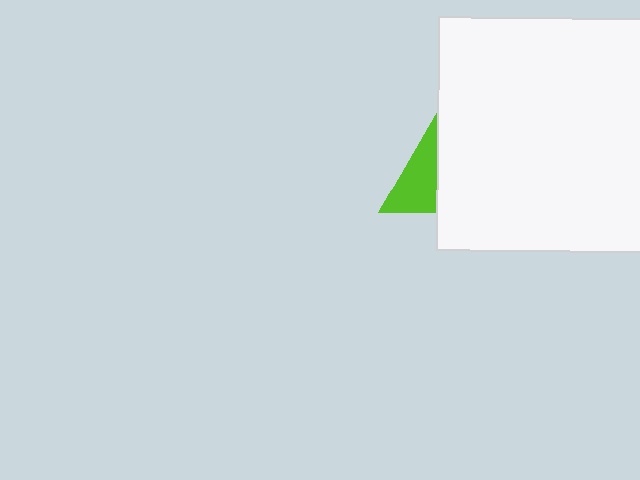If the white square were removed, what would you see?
You would see the complete lime triangle.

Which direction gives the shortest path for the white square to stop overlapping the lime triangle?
Moving right gives the shortest separation.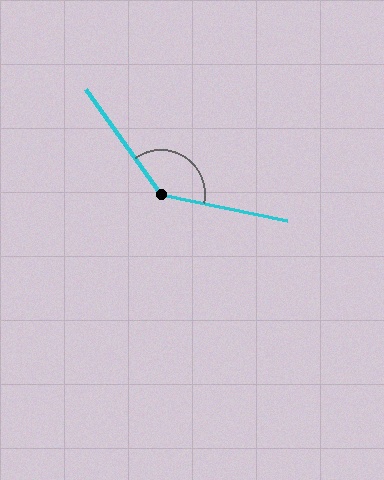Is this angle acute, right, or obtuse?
It is obtuse.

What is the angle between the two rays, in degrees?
Approximately 137 degrees.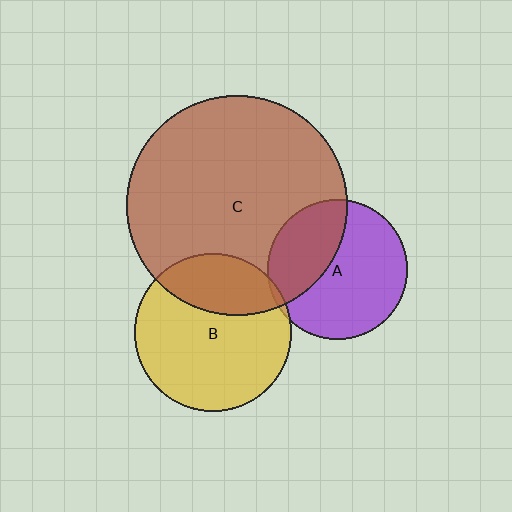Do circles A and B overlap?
Yes.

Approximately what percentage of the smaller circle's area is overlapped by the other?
Approximately 5%.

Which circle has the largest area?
Circle C (brown).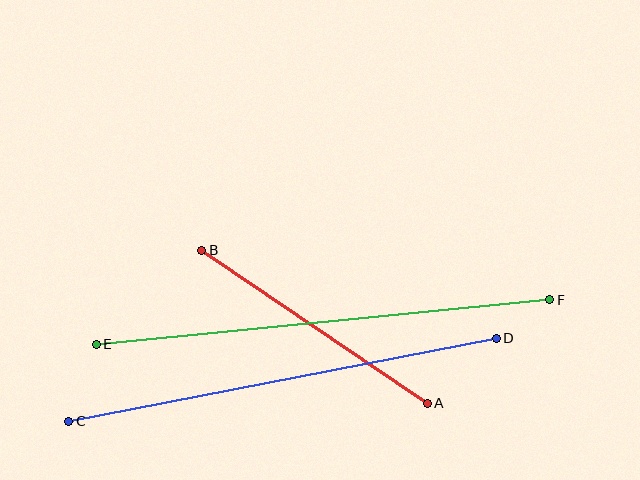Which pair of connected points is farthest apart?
Points E and F are farthest apart.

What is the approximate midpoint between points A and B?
The midpoint is at approximately (315, 327) pixels.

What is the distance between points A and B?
The distance is approximately 272 pixels.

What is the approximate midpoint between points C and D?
The midpoint is at approximately (283, 380) pixels.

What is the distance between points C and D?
The distance is approximately 436 pixels.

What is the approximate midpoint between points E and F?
The midpoint is at approximately (323, 322) pixels.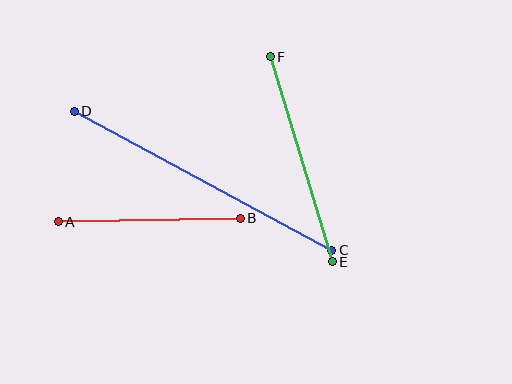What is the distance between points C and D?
The distance is approximately 293 pixels.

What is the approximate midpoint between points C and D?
The midpoint is at approximately (203, 181) pixels.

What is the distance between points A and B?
The distance is approximately 182 pixels.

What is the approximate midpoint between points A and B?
The midpoint is at approximately (149, 220) pixels.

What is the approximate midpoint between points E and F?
The midpoint is at approximately (301, 159) pixels.